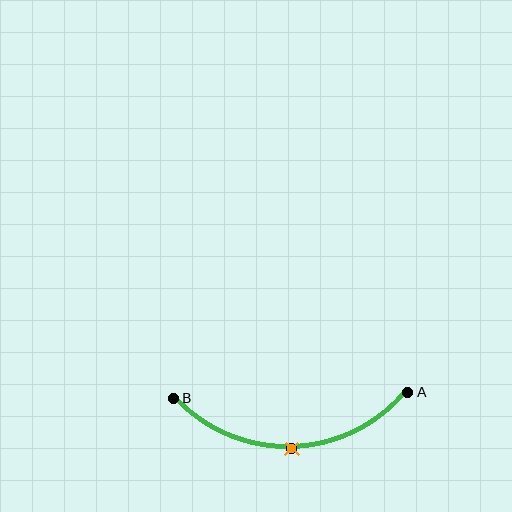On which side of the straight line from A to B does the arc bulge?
The arc bulges below the straight line connecting A and B.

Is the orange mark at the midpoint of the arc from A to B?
Yes. The orange mark lies on the arc at equal arc-length from both A and B — it is the arc midpoint.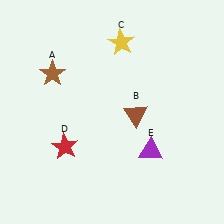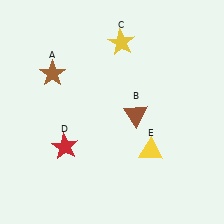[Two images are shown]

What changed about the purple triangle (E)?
In Image 1, E is purple. In Image 2, it changed to yellow.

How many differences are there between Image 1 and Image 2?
There is 1 difference between the two images.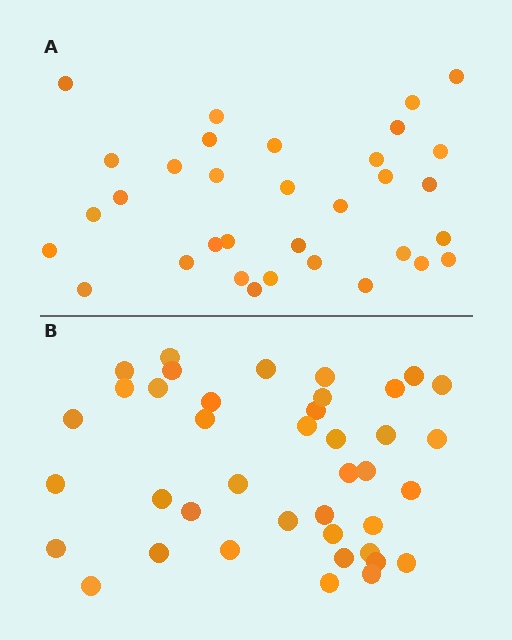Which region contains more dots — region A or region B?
Region B (the bottom region) has more dots.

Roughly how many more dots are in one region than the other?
Region B has roughly 8 or so more dots than region A.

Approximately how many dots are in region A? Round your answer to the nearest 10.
About 30 dots. (The exact count is 33, which rounds to 30.)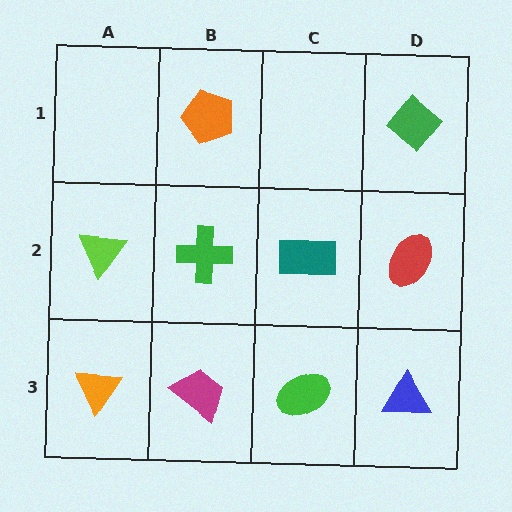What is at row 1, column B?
An orange pentagon.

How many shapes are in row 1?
2 shapes.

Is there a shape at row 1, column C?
No, that cell is empty.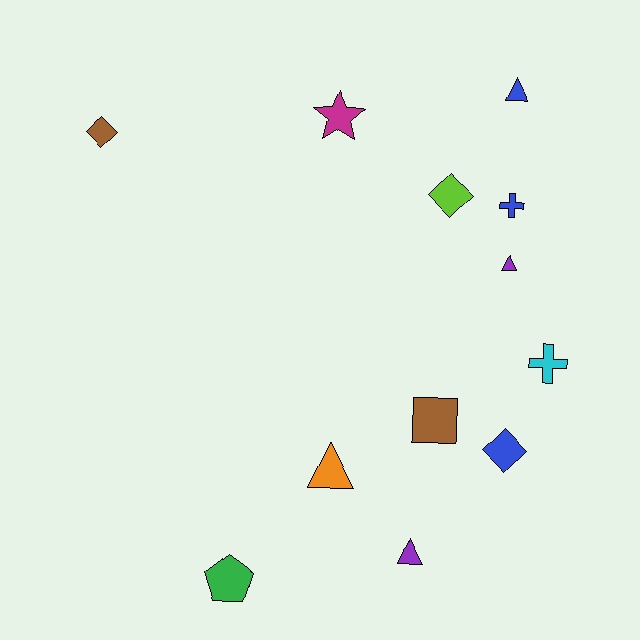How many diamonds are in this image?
There are 3 diamonds.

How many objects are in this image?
There are 12 objects.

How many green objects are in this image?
There is 1 green object.